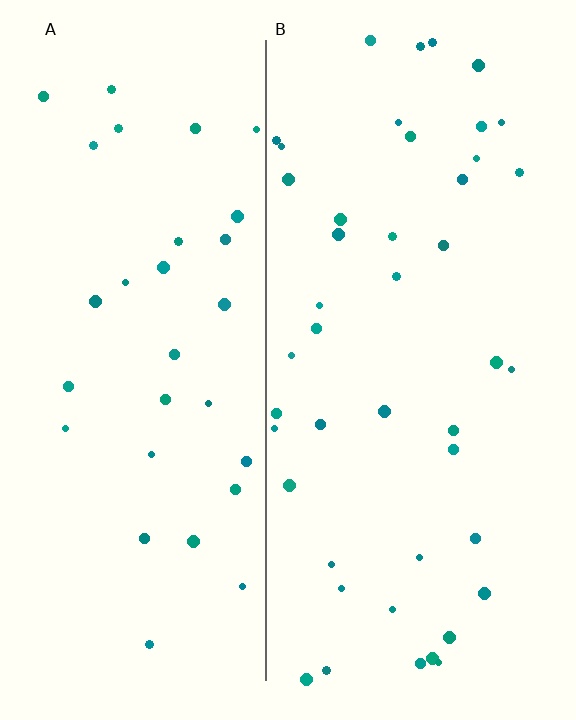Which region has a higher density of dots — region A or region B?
B (the right).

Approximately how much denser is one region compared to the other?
Approximately 1.4× — region B over region A.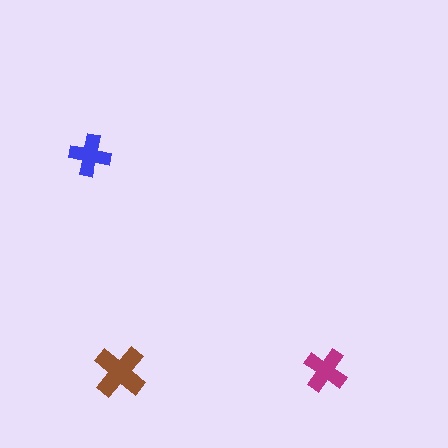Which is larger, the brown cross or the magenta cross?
The brown one.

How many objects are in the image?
There are 3 objects in the image.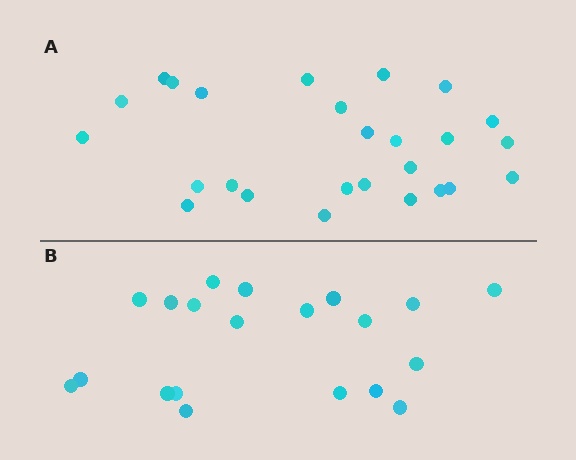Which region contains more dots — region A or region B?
Region A (the top region) has more dots.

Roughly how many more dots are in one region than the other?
Region A has about 6 more dots than region B.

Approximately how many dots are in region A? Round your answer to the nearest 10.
About 30 dots. (The exact count is 26, which rounds to 30.)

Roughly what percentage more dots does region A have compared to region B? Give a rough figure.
About 30% more.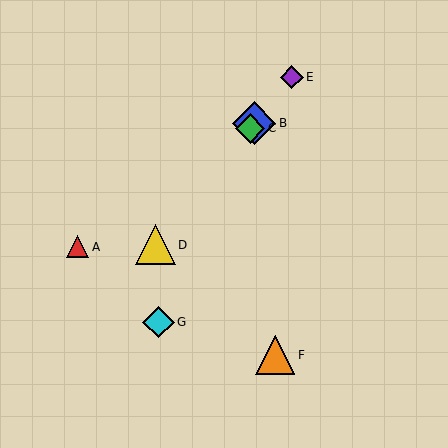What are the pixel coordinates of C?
Object C is at (250, 128).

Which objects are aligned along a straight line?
Objects B, C, D, E are aligned along a straight line.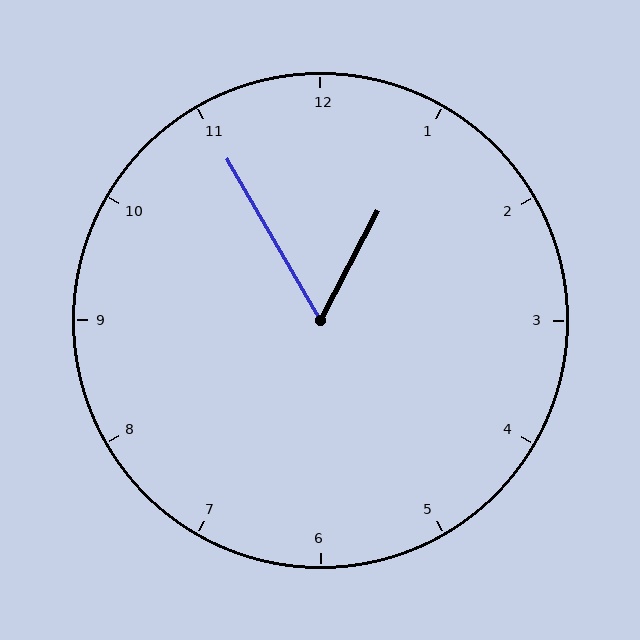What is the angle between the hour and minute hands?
Approximately 58 degrees.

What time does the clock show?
12:55.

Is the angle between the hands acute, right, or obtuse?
It is acute.